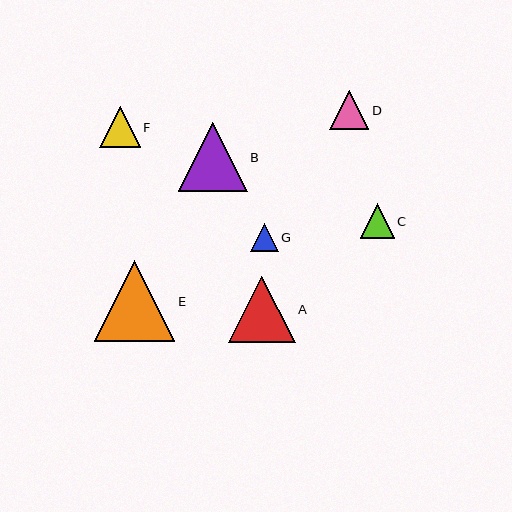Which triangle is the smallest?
Triangle G is the smallest with a size of approximately 28 pixels.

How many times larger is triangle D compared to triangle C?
Triangle D is approximately 1.2 times the size of triangle C.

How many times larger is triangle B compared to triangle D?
Triangle B is approximately 1.7 times the size of triangle D.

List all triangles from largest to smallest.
From largest to smallest: E, B, A, F, D, C, G.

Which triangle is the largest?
Triangle E is the largest with a size of approximately 81 pixels.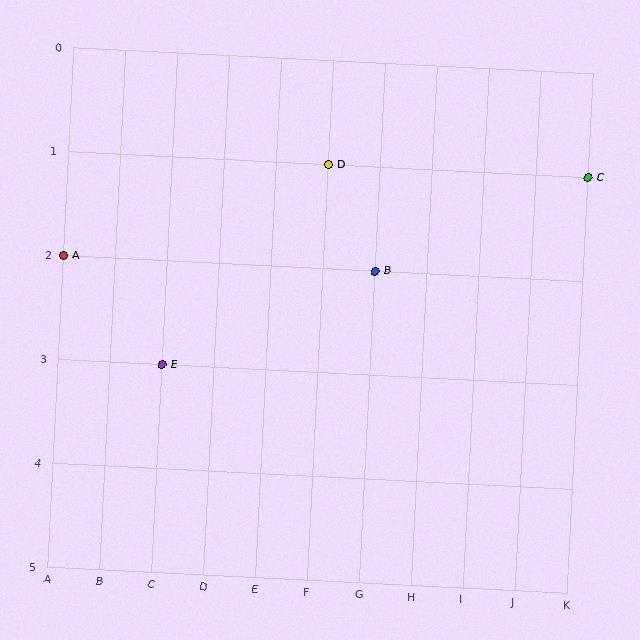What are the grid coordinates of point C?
Point C is at grid coordinates (K, 1).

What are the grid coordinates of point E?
Point E is at grid coordinates (C, 3).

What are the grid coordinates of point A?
Point A is at grid coordinates (A, 2).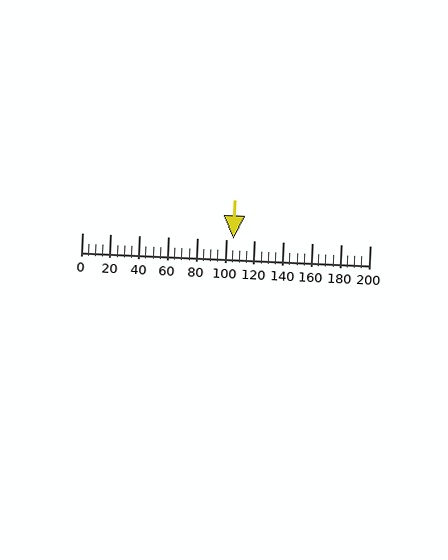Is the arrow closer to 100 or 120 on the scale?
The arrow is closer to 100.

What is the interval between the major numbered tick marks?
The major tick marks are spaced 20 units apart.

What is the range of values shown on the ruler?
The ruler shows values from 0 to 200.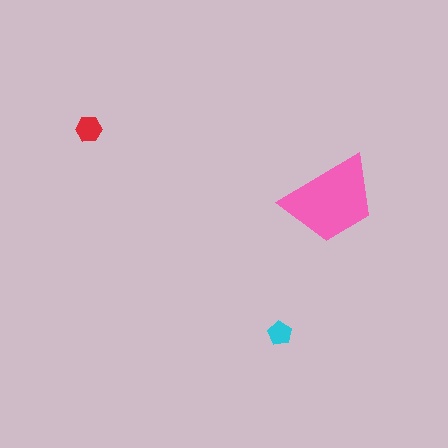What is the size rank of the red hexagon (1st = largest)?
2nd.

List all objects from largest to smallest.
The pink trapezoid, the red hexagon, the cyan pentagon.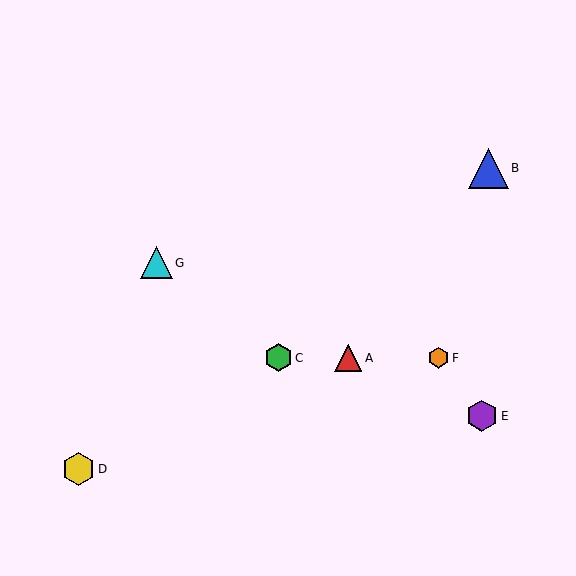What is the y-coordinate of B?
Object B is at y≈169.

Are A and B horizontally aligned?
No, A is at y≈358 and B is at y≈169.